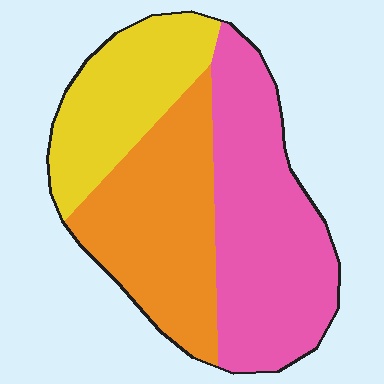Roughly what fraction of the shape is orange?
Orange covers 34% of the shape.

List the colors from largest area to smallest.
From largest to smallest: pink, orange, yellow.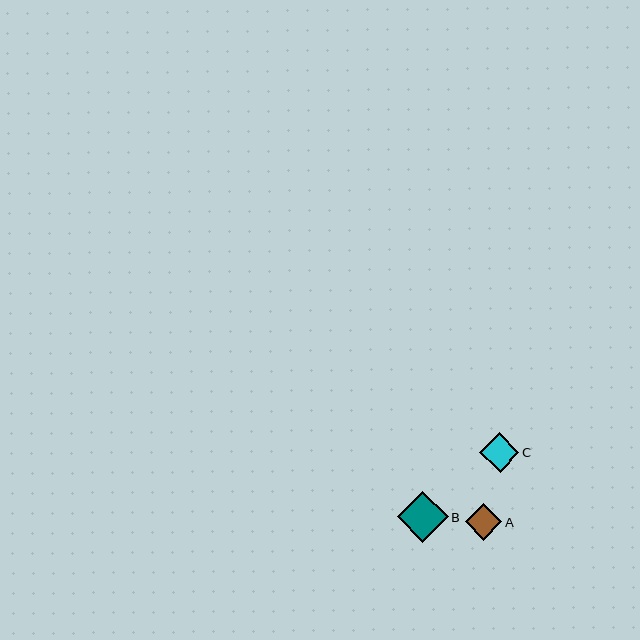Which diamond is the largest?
Diamond B is the largest with a size of approximately 50 pixels.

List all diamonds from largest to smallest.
From largest to smallest: B, C, A.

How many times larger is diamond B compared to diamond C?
Diamond B is approximately 1.3 times the size of diamond C.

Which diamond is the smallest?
Diamond A is the smallest with a size of approximately 37 pixels.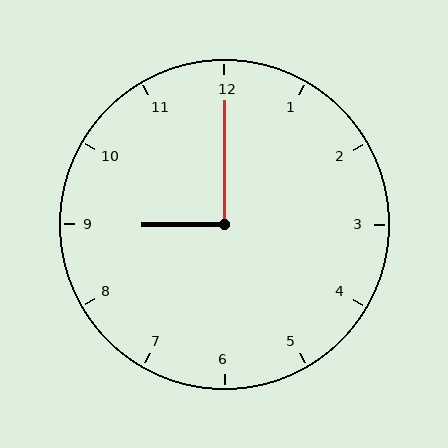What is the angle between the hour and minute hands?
Approximately 90 degrees.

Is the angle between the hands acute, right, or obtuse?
It is right.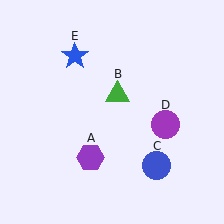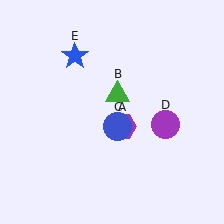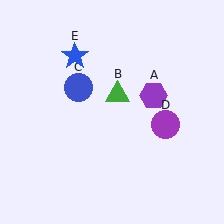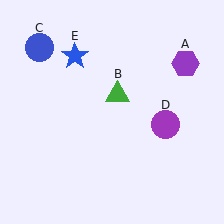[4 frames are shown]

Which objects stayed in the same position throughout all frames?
Green triangle (object B) and purple circle (object D) and blue star (object E) remained stationary.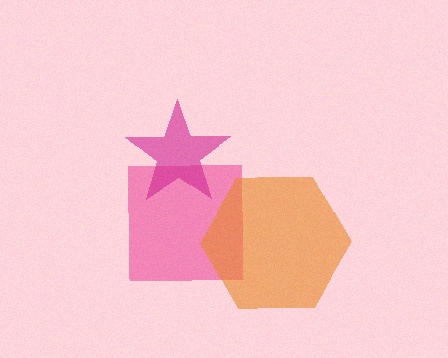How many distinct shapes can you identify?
There are 3 distinct shapes: a pink square, an orange hexagon, a magenta star.